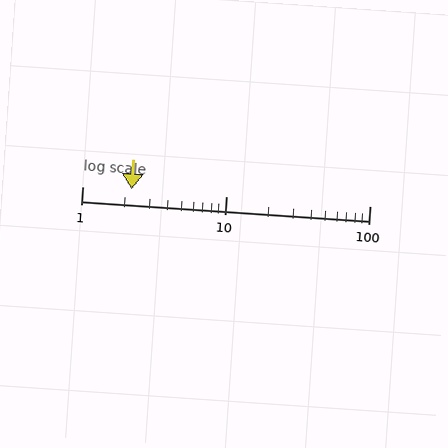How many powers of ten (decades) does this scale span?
The scale spans 2 decades, from 1 to 100.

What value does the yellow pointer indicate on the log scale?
The pointer indicates approximately 2.2.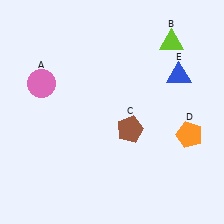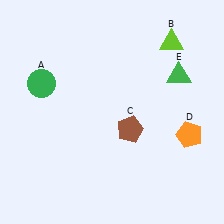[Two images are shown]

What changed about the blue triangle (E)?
In Image 1, E is blue. In Image 2, it changed to green.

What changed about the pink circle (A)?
In Image 1, A is pink. In Image 2, it changed to green.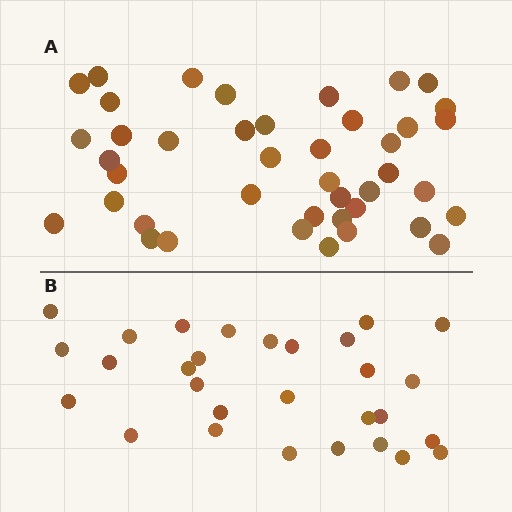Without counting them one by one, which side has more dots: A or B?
Region A (the top region) has more dots.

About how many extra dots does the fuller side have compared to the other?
Region A has approximately 15 more dots than region B.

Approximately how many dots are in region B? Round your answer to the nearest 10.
About 30 dots. (The exact count is 29, which rounds to 30.)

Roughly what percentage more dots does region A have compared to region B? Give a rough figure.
About 45% more.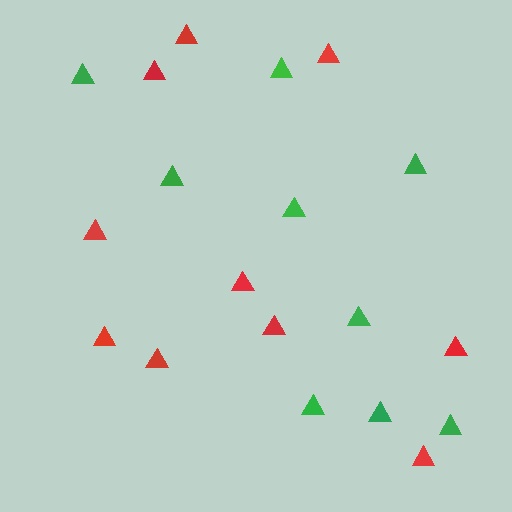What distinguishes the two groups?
There are 2 groups: one group of green triangles (9) and one group of red triangles (10).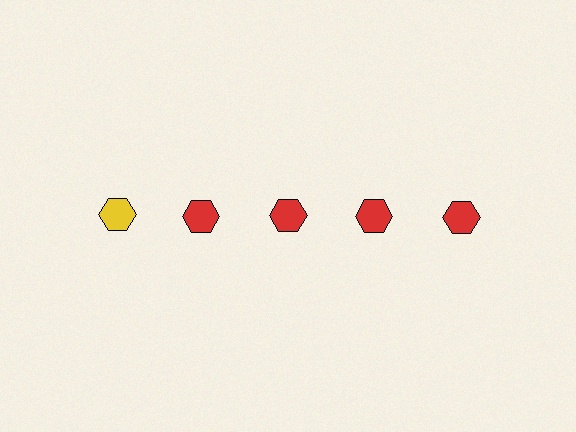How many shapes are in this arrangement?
There are 5 shapes arranged in a grid pattern.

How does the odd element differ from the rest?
It has a different color: yellow instead of red.